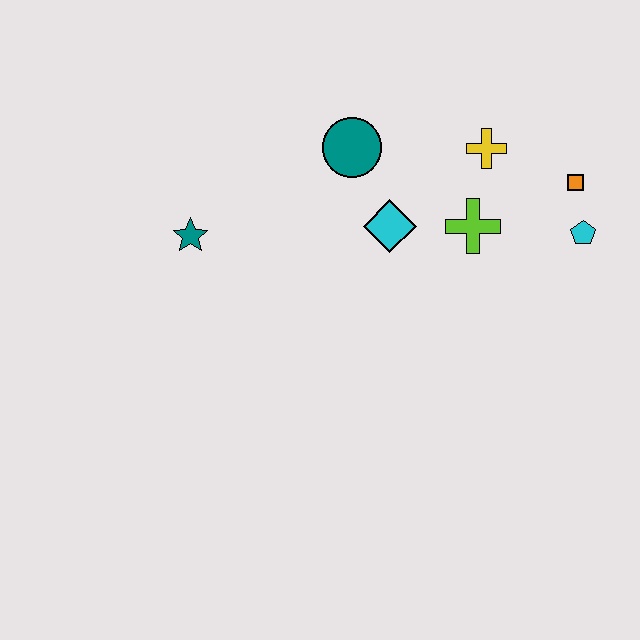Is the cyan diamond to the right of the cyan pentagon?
No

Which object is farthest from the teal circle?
The cyan pentagon is farthest from the teal circle.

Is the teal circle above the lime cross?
Yes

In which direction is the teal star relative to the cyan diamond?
The teal star is to the left of the cyan diamond.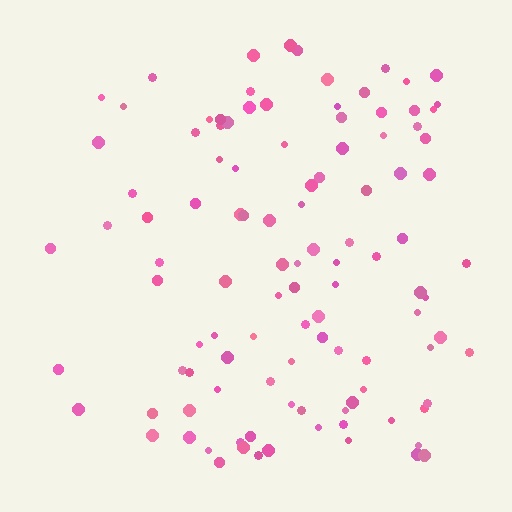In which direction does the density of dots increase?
From left to right, with the right side densest.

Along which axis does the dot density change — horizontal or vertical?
Horizontal.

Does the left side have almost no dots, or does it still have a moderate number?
Still a moderate number, just noticeably fewer than the right.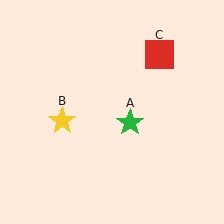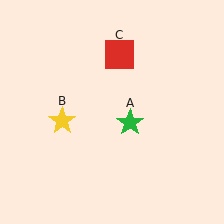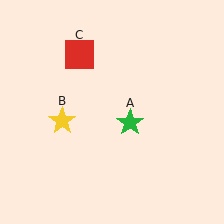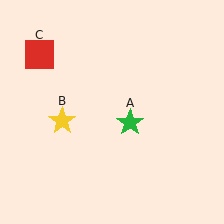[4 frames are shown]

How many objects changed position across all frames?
1 object changed position: red square (object C).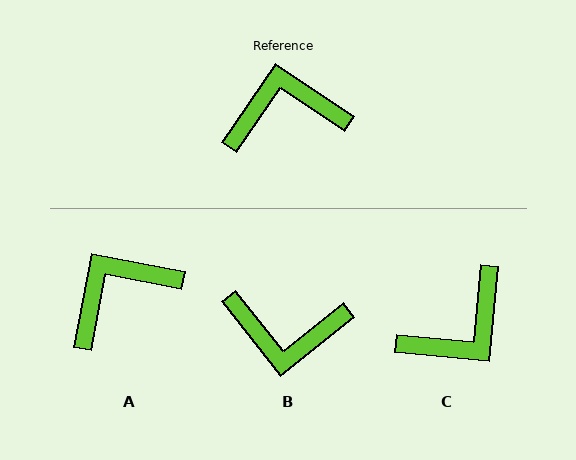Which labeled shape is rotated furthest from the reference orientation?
B, about 162 degrees away.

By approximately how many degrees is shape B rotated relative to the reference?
Approximately 162 degrees counter-clockwise.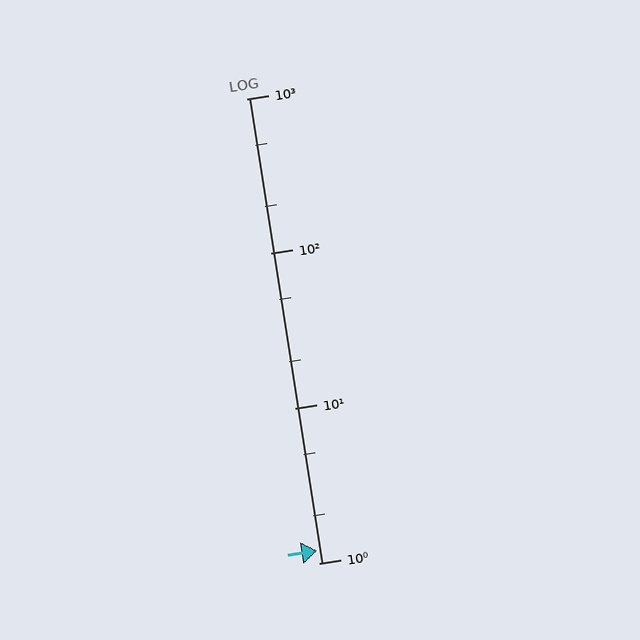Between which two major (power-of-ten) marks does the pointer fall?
The pointer is between 1 and 10.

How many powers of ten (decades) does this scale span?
The scale spans 3 decades, from 1 to 1000.